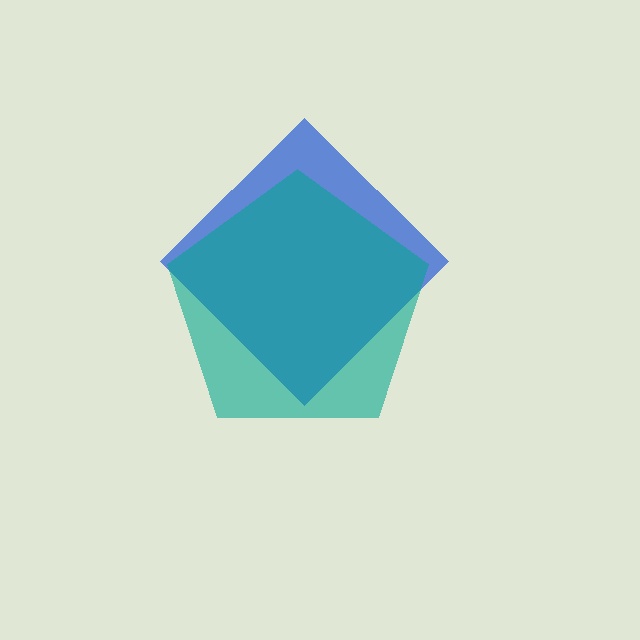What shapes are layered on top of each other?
The layered shapes are: a blue diamond, a teal pentagon.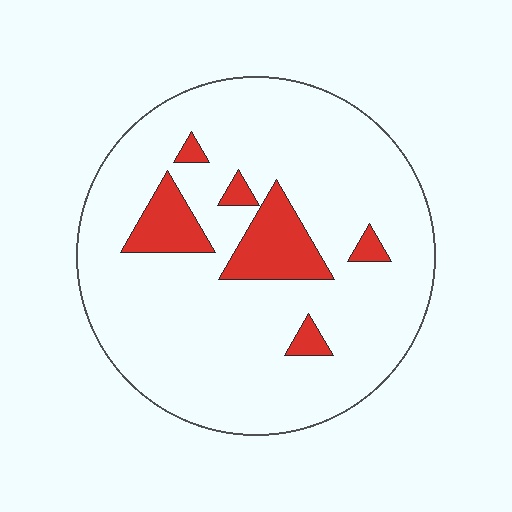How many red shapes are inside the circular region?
6.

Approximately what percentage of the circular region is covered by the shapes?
Approximately 15%.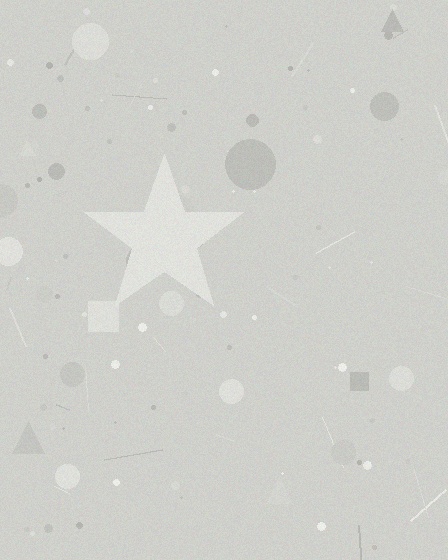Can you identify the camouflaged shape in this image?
The camouflaged shape is a star.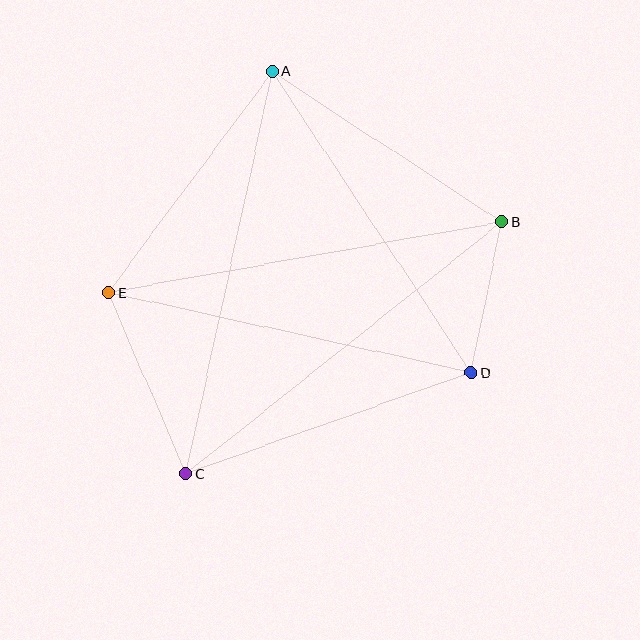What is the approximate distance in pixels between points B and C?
The distance between B and C is approximately 404 pixels.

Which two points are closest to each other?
Points B and D are closest to each other.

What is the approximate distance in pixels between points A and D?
The distance between A and D is approximately 361 pixels.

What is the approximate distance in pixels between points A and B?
The distance between A and B is approximately 275 pixels.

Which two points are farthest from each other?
Points A and C are farthest from each other.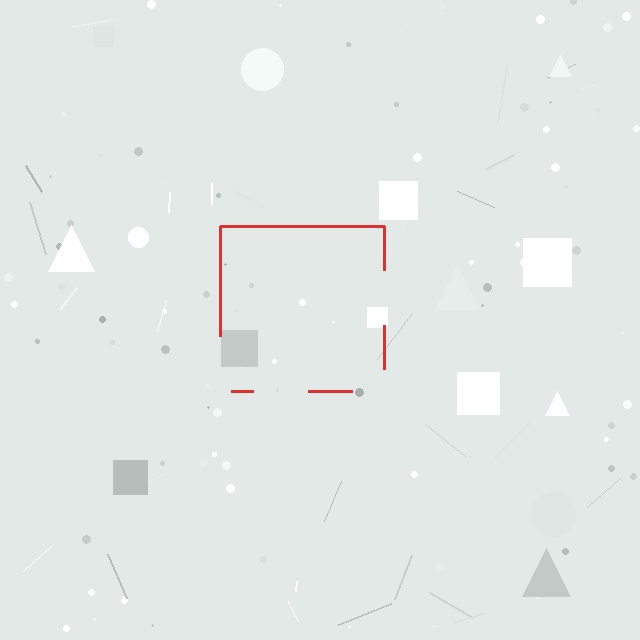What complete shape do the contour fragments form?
The contour fragments form a square.